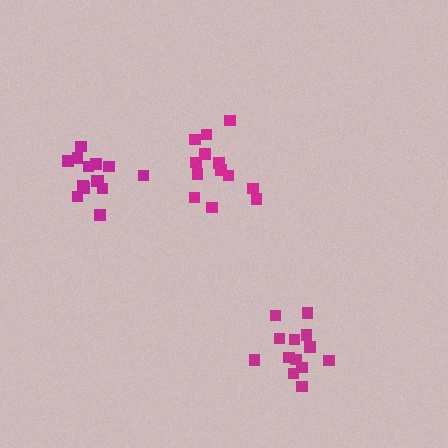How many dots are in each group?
Group 1: 14 dots, Group 2: 13 dots, Group 3: 13 dots (40 total).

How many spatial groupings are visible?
There are 3 spatial groupings.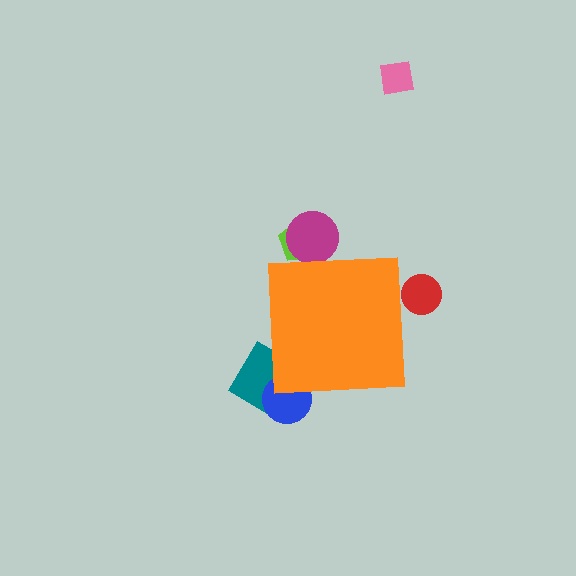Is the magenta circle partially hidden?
Yes, the magenta circle is partially hidden behind the orange square.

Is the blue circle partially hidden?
Yes, the blue circle is partially hidden behind the orange square.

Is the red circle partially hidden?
Yes, the red circle is partially hidden behind the orange square.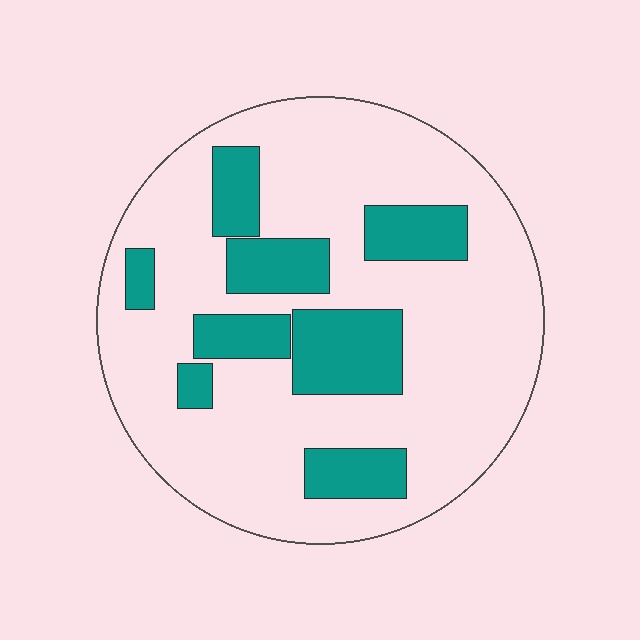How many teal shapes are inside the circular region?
8.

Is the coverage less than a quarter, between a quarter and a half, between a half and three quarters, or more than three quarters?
Less than a quarter.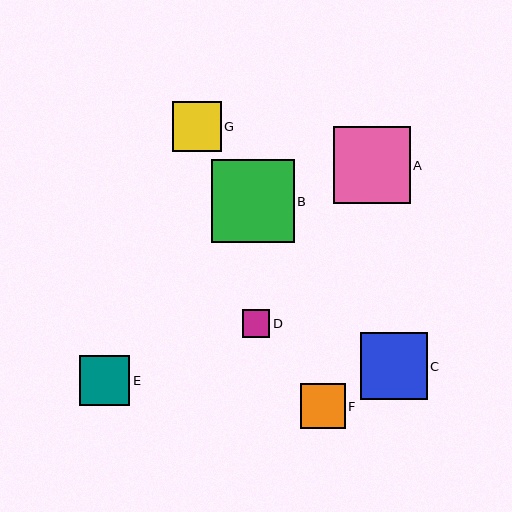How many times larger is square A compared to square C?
Square A is approximately 1.2 times the size of square C.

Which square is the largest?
Square B is the largest with a size of approximately 83 pixels.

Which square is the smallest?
Square D is the smallest with a size of approximately 27 pixels.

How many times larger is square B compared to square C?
Square B is approximately 1.2 times the size of square C.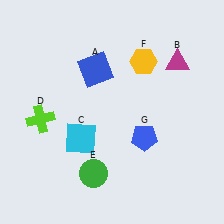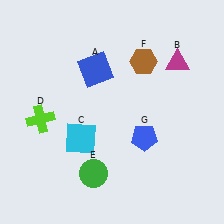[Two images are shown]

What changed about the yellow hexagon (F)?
In Image 1, F is yellow. In Image 2, it changed to brown.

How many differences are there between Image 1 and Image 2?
There is 1 difference between the two images.